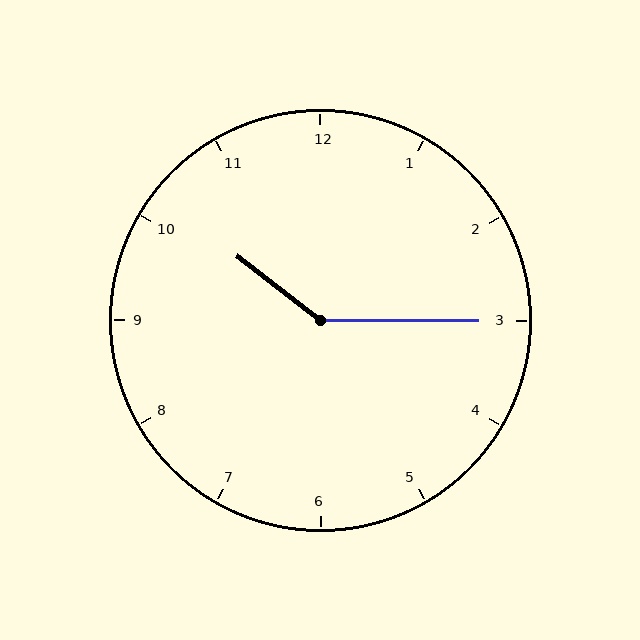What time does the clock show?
10:15.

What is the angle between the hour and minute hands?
Approximately 142 degrees.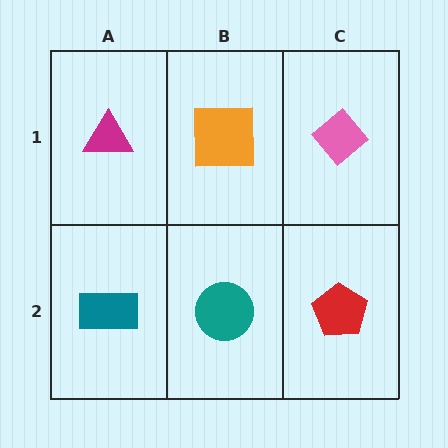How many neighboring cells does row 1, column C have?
2.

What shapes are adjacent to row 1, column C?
A red pentagon (row 2, column C), an orange square (row 1, column B).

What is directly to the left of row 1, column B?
A magenta triangle.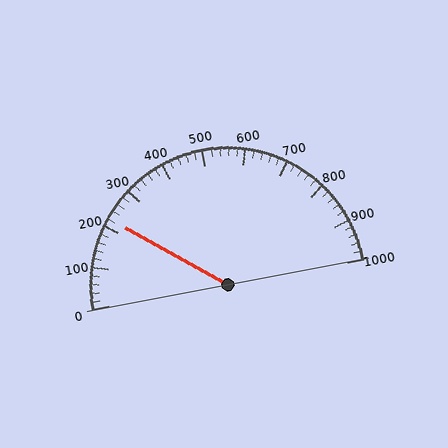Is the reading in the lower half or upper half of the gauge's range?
The reading is in the lower half of the range (0 to 1000).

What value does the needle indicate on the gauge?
The needle indicates approximately 220.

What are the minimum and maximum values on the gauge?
The gauge ranges from 0 to 1000.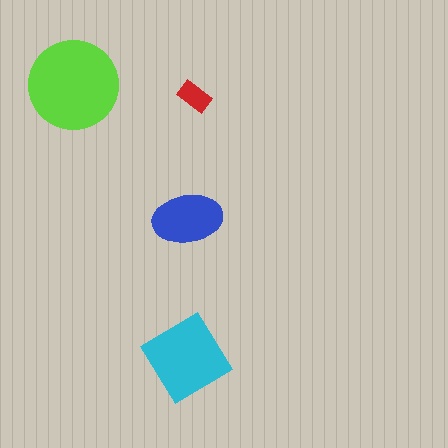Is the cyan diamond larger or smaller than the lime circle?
Smaller.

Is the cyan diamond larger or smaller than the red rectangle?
Larger.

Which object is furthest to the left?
The lime circle is leftmost.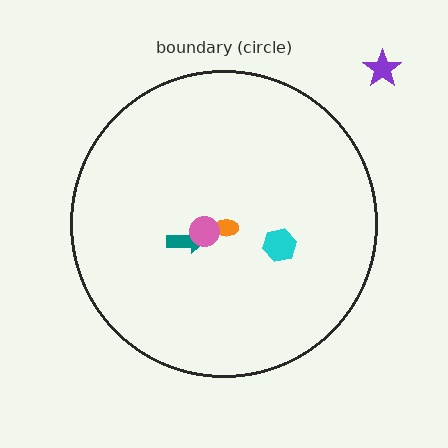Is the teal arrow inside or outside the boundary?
Inside.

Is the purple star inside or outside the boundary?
Outside.